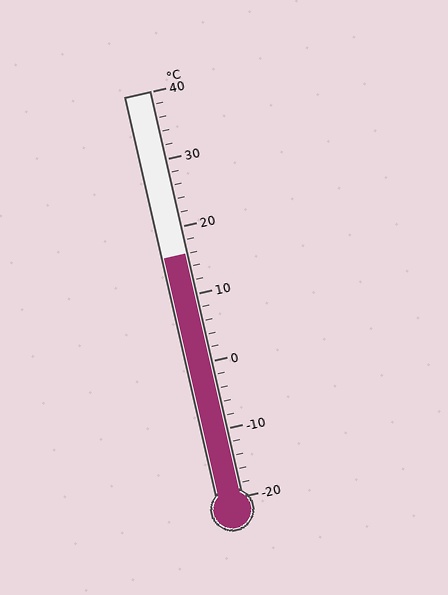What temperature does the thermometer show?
The thermometer shows approximately 16°C.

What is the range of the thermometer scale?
The thermometer scale ranges from -20°C to 40°C.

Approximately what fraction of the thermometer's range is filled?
The thermometer is filled to approximately 60% of its range.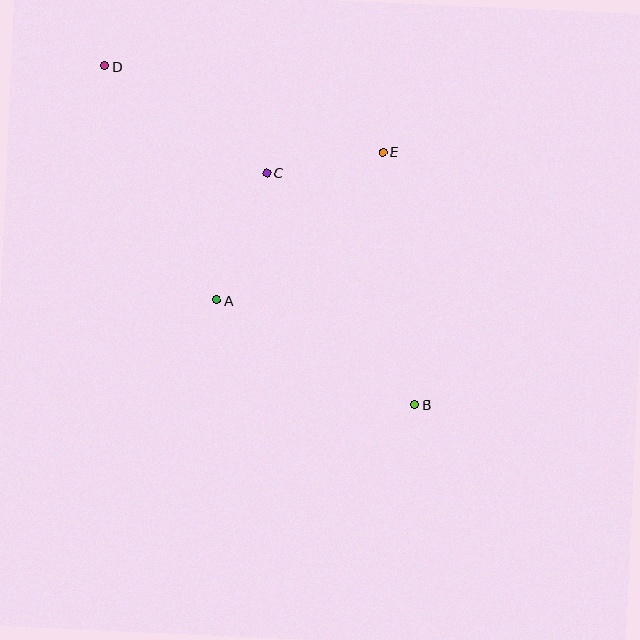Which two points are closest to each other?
Points C and E are closest to each other.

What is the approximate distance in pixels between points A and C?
The distance between A and C is approximately 137 pixels.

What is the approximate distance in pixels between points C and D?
The distance between C and D is approximately 194 pixels.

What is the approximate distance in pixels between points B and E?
The distance between B and E is approximately 254 pixels.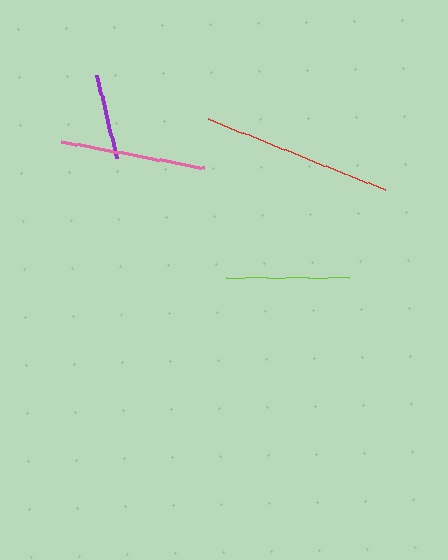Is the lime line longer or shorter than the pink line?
The pink line is longer than the lime line.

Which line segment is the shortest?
The purple line is the shortest at approximately 85 pixels.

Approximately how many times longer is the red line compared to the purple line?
The red line is approximately 2.2 times the length of the purple line.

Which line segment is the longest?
The red line is the longest at approximately 190 pixels.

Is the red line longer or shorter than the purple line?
The red line is longer than the purple line.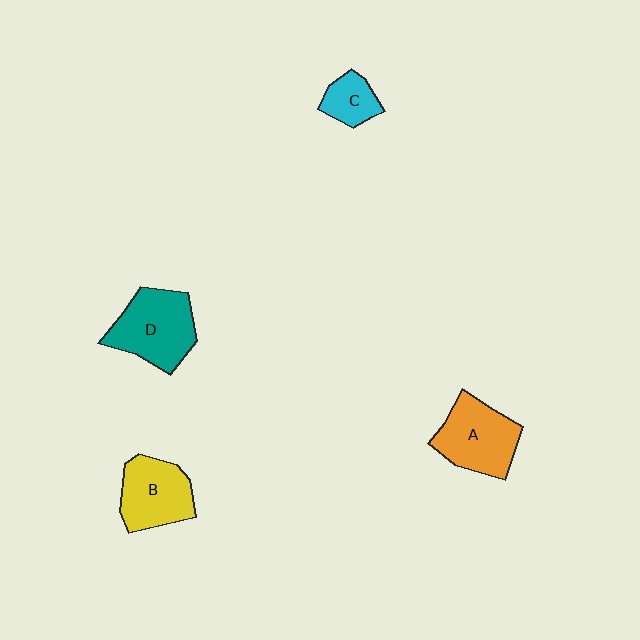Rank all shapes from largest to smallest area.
From largest to smallest: D (teal), A (orange), B (yellow), C (cyan).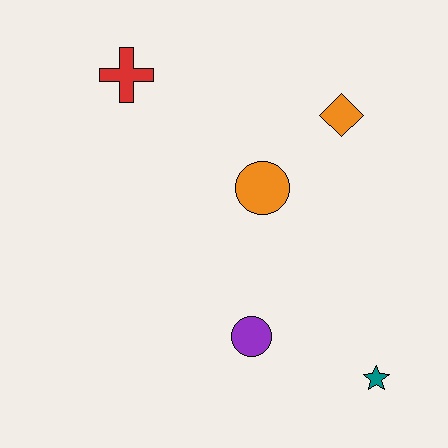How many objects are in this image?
There are 5 objects.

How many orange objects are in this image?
There are 2 orange objects.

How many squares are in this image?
There are no squares.